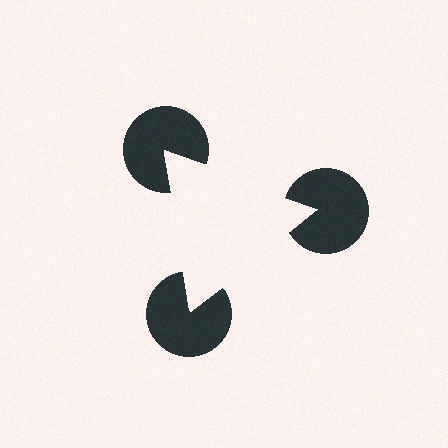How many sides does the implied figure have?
3 sides.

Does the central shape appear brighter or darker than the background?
It typically appears slightly brighter than the background, even though no actual brightness change is drawn.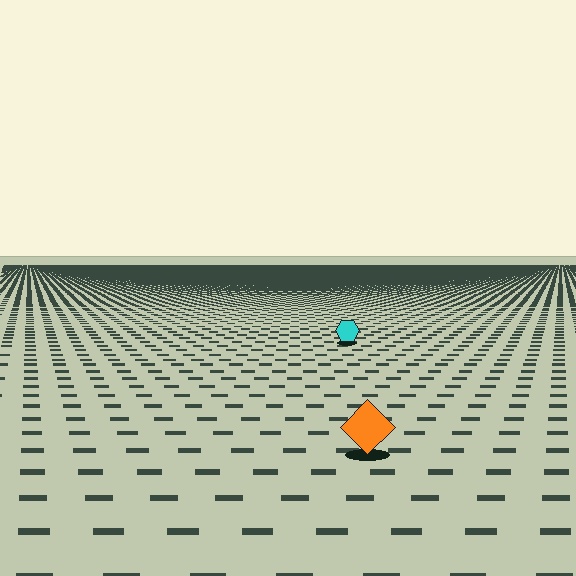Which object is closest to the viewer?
The orange diamond is closest. The texture marks near it are larger and more spread out.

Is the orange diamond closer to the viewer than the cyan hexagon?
Yes. The orange diamond is closer — you can tell from the texture gradient: the ground texture is coarser near it.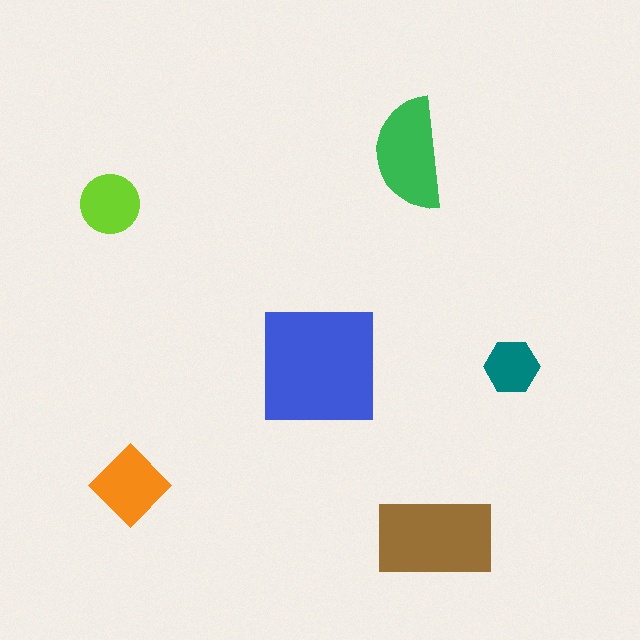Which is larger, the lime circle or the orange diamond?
The orange diamond.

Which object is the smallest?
The teal hexagon.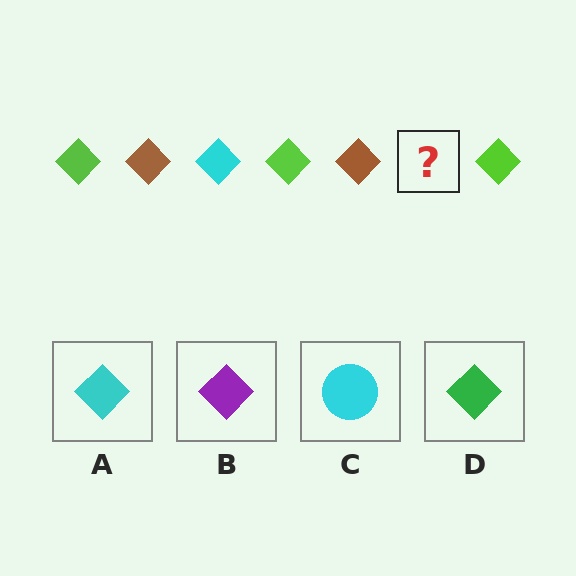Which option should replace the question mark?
Option A.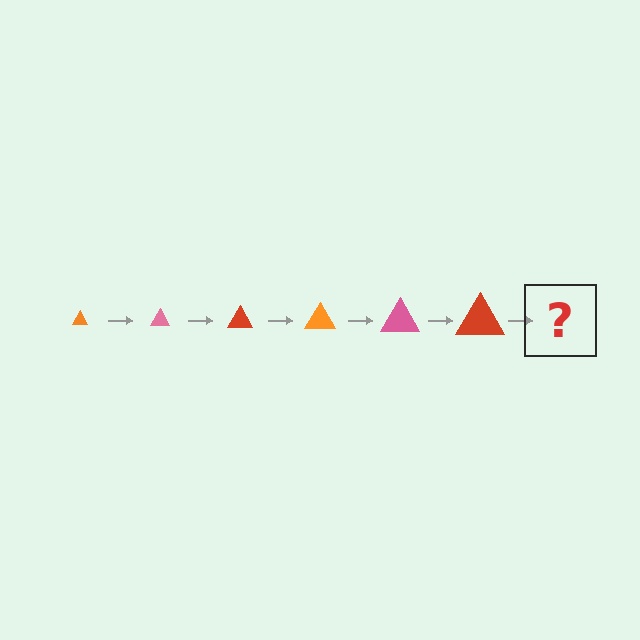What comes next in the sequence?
The next element should be an orange triangle, larger than the previous one.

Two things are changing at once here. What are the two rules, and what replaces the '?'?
The two rules are that the triangle grows larger each step and the color cycles through orange, pink, and red. The '?' should be an orange triangle, larger than the previous one.